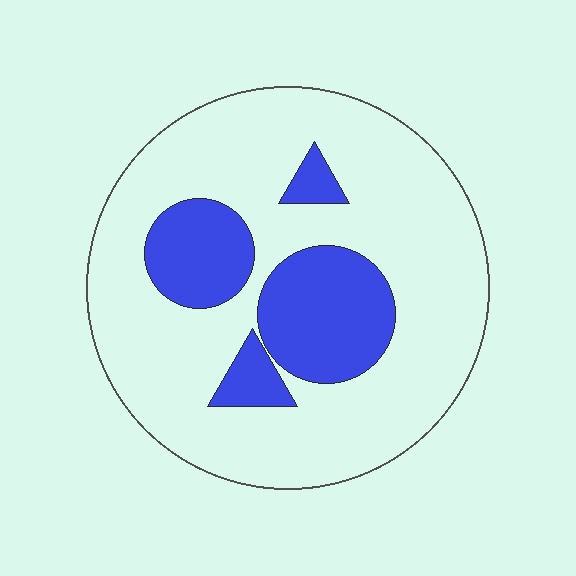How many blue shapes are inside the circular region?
4.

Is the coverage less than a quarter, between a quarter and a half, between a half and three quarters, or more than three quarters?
Less than a quarter.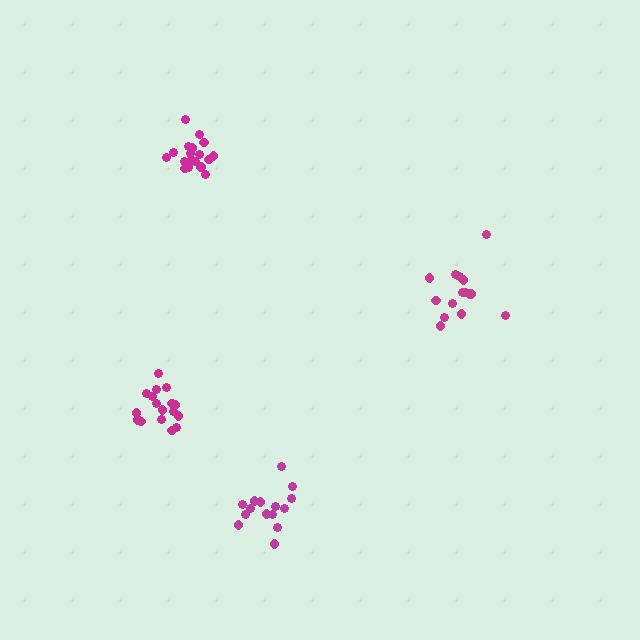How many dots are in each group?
Group 1: 16 dots, Group 2: 19 dots, Group 3: 15 dots, Group 4: 17 dots (67 total).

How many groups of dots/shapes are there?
There are 4 groups.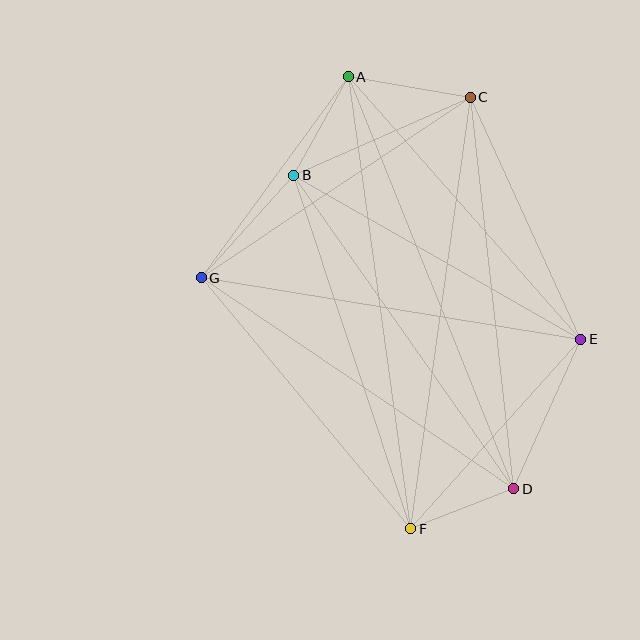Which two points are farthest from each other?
Points A and F are farthest from each other.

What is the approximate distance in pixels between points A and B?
The distance between A and B is approximately 113 pixels.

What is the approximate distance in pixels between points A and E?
The distance between A and E is approximately 351 pixels.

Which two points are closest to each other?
Points D and F are closest to each other.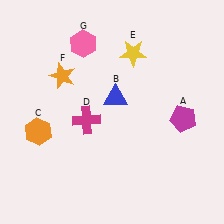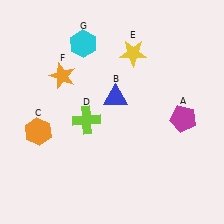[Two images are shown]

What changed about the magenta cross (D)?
In Image 1, D is magenta. In Image 2, it changed to lime.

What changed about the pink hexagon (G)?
In Image 1, G is pink. In Image 2, it changed to cyan.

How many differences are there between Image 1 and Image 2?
There are 2 differences between the two images.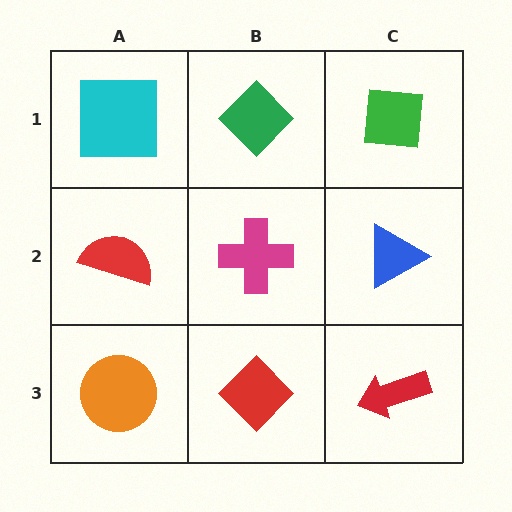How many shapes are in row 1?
3 shapes.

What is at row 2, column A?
A red semicircle.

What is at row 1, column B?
A green diamond.